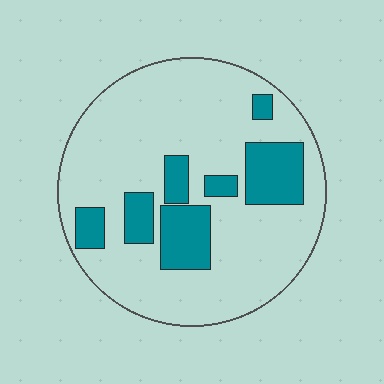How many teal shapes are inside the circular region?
7.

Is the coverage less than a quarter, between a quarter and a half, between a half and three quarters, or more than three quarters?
Less than a quarter.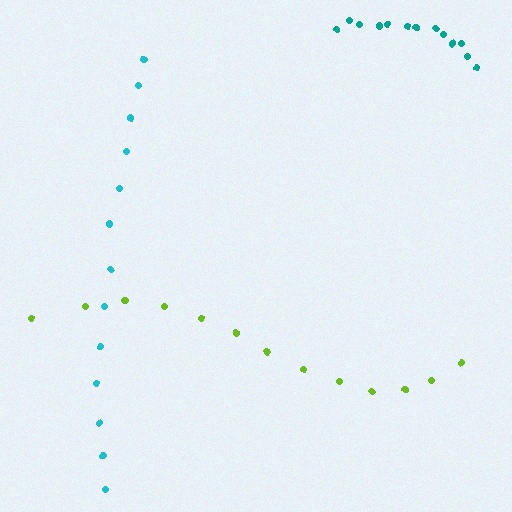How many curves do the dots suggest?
There are 3 distinct paths.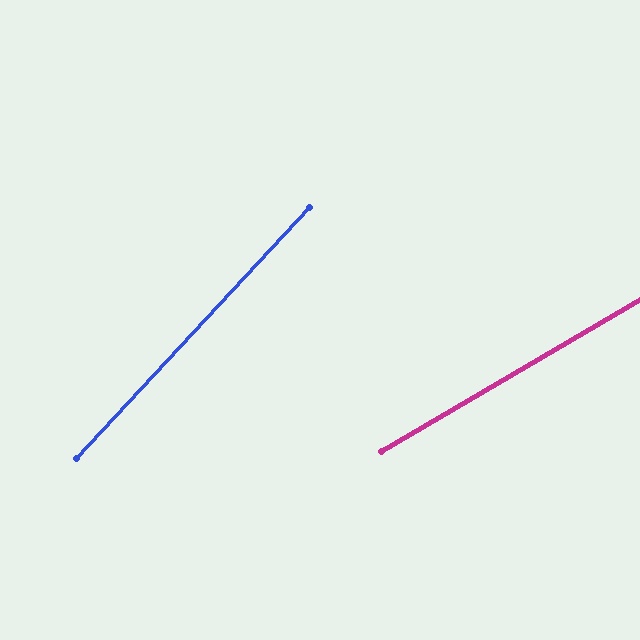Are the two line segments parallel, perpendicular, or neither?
Neither parallel nor perpendicular — they differ by about 17°.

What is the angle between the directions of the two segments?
Approximately 17 degrees.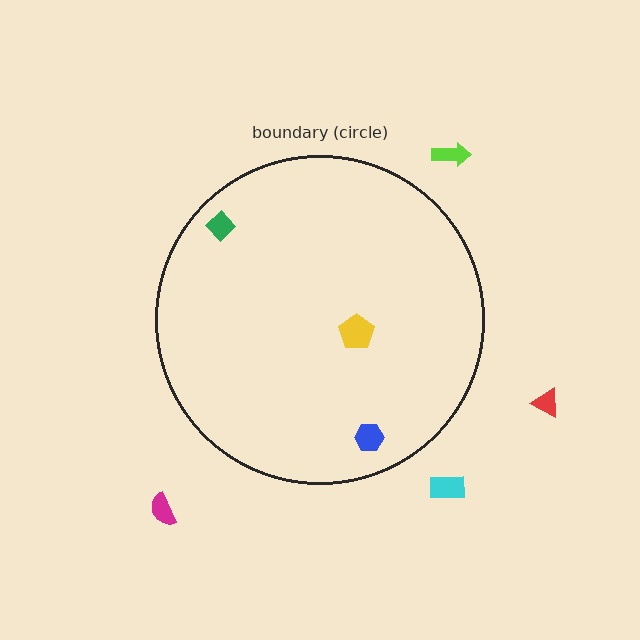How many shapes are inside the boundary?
3 inside, 4 outside.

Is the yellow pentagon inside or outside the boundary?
Inside.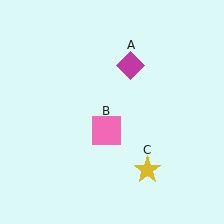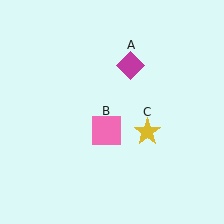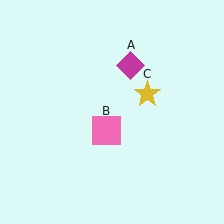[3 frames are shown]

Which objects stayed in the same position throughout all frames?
Magenta diamond (object A) and pink square (object B) remained stationary.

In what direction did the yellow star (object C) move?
The yellow star (object C) moved up.